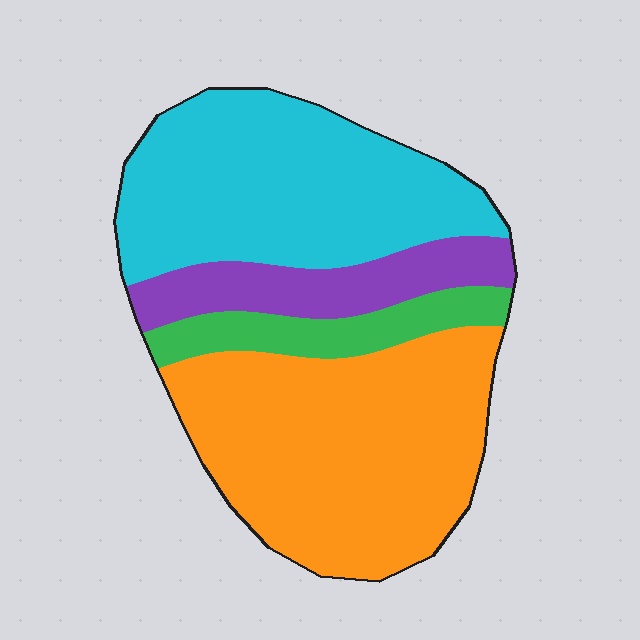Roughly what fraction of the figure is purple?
Purple takes up about one eighth (1/8) of the figure.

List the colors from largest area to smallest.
From largest to smallest: orange, cyan, purple, green.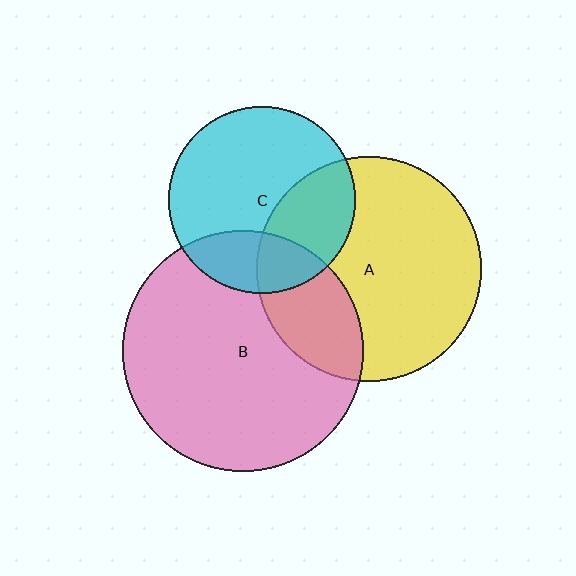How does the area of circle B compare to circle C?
Approximately 1.7 times.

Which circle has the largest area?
Circle B (pink).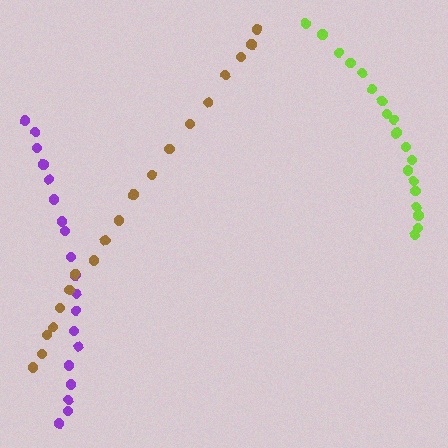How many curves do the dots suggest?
There are 3 distinct paths.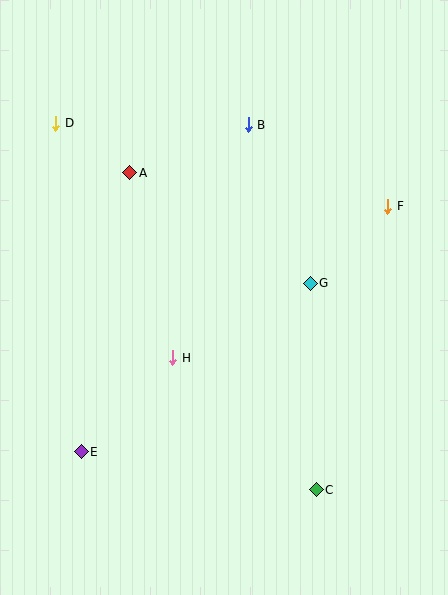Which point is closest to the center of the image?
Point H at (173, 358) is closest to the center.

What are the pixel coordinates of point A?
Point A is at (130, 173).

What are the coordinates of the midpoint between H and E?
The midpoint between H and E is at (127, 405).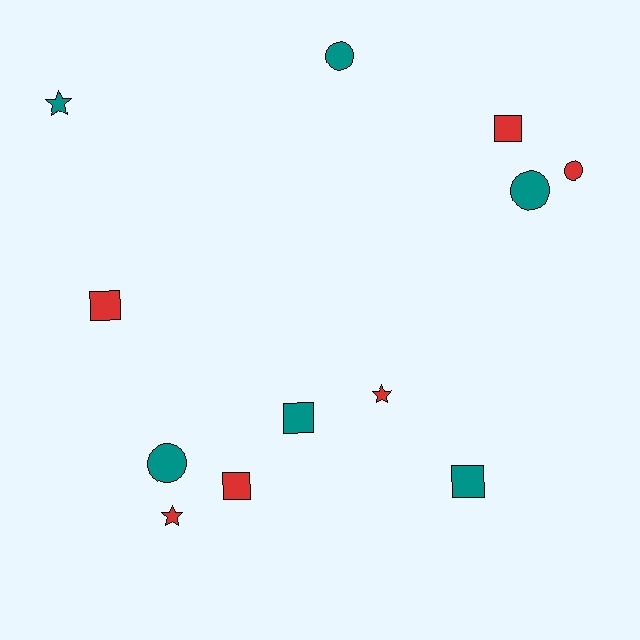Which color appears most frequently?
Red, with 6 objects.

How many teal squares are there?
There are 2 teal squares.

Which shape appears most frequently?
Square, with 5 objects.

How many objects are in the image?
There are 12 objects.